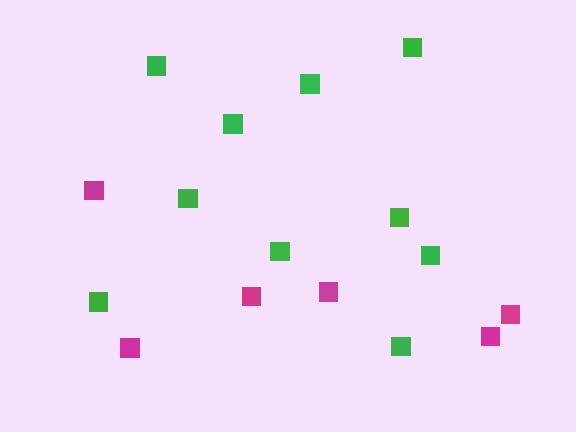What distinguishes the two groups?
There are 2 groups: one group of magenta squares (6) and one group of green squares (10).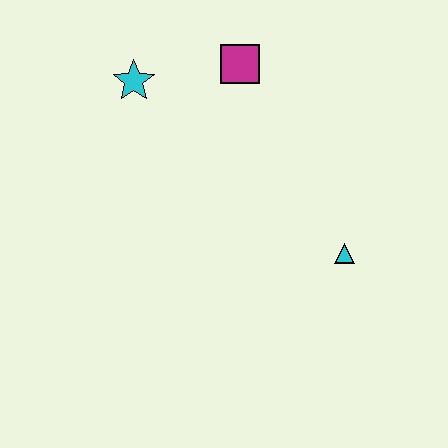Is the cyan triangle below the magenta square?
Yes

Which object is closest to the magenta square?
The cyan star is closest to the magenta square.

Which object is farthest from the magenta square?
The cyan triangle is farthest from the magenta square.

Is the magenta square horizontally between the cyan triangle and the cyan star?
Yes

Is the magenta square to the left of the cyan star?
No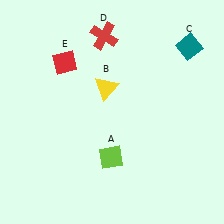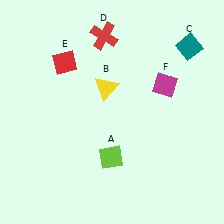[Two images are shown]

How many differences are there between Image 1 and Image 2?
There is 1 difference between the two images.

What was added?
A magenta diamond (F) was added in Image 2.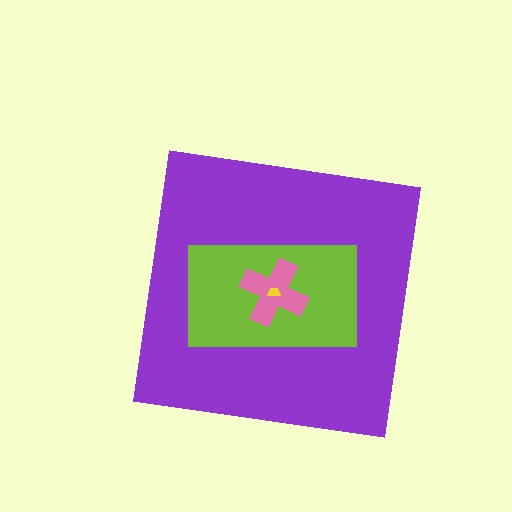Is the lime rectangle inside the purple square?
Yes.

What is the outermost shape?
The purple square.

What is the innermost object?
The yellow trapezoid.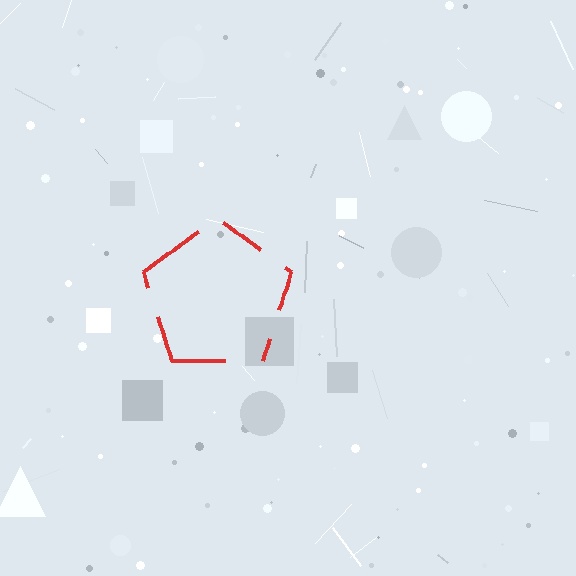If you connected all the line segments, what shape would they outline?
They would outline a pentagon.